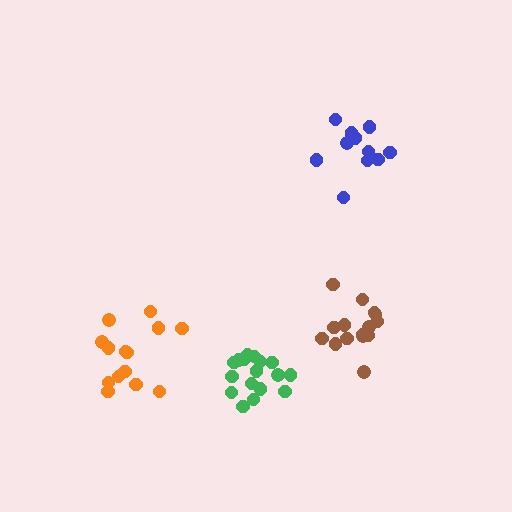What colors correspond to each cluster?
The clusters are colored: brown, blue, green, orange.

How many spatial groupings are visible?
There are 4 spatial groupings.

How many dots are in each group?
Group 1: 15 dots, Group 2: 11 dots, Group 3: 17 dots, Group 4: 14 dots (57 total).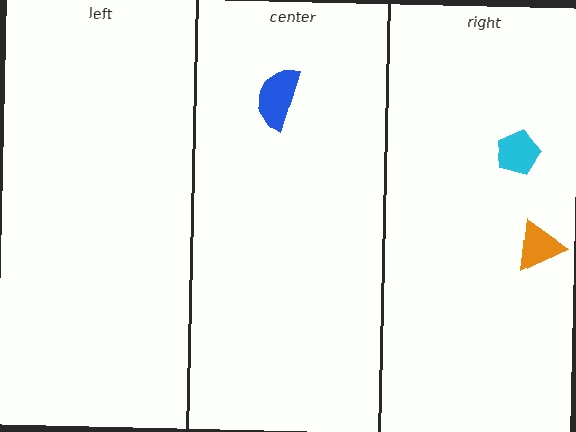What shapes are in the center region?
The blue semicircle.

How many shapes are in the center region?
1.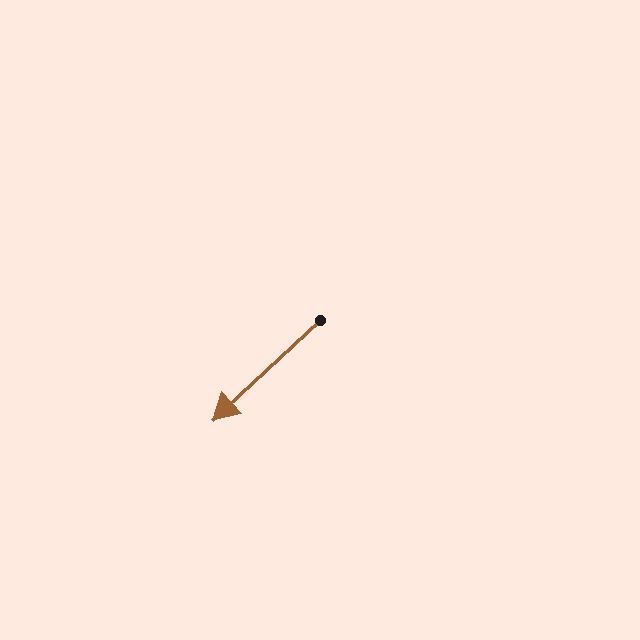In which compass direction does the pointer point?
Southwest.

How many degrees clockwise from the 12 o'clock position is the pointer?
Approximately 227 degrees.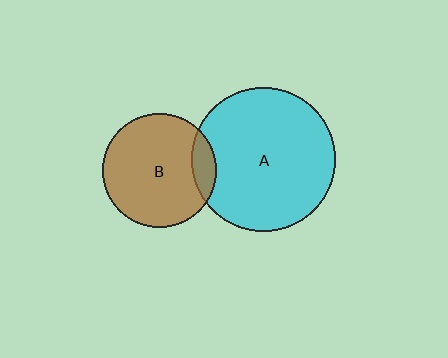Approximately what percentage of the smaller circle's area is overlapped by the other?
Approximately 10%.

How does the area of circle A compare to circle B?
Approximately 1.6 times.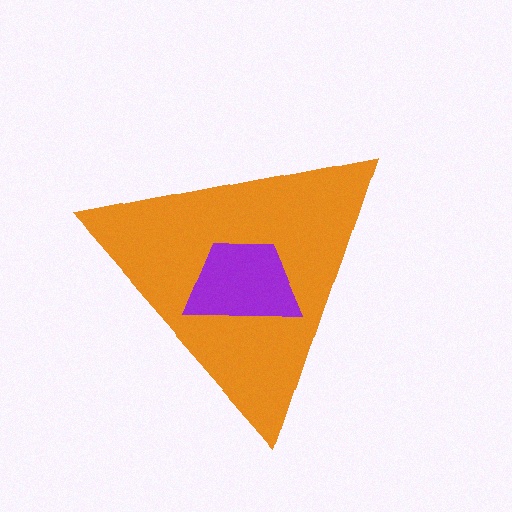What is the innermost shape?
The purple trapezoid.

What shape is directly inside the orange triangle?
The purple trapezoid.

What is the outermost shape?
The orange triangle.